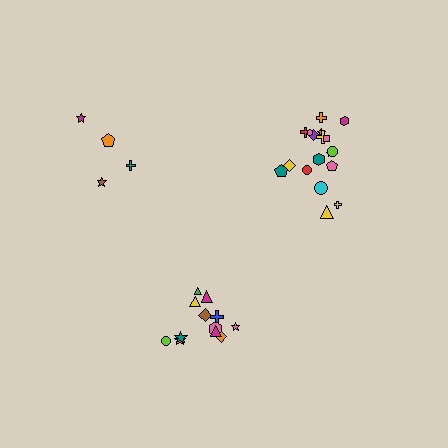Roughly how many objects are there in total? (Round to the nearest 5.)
Roughly 35 objects in total.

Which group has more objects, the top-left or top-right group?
The top-right group.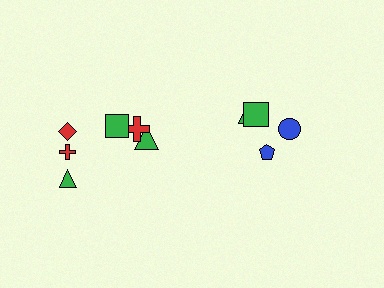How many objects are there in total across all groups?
There are 10 objects.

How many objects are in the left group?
There are 6 objects.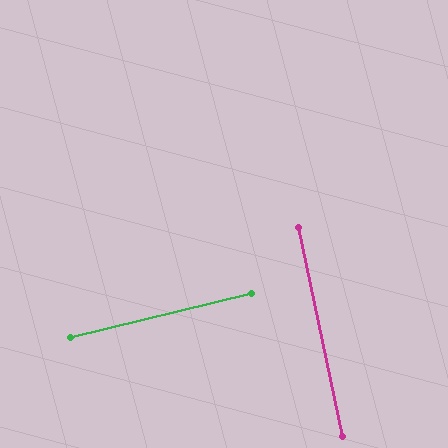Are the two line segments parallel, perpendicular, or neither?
Perpendicular — they meet at approximately 88°.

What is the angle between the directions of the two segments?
Approximately 88 degrees.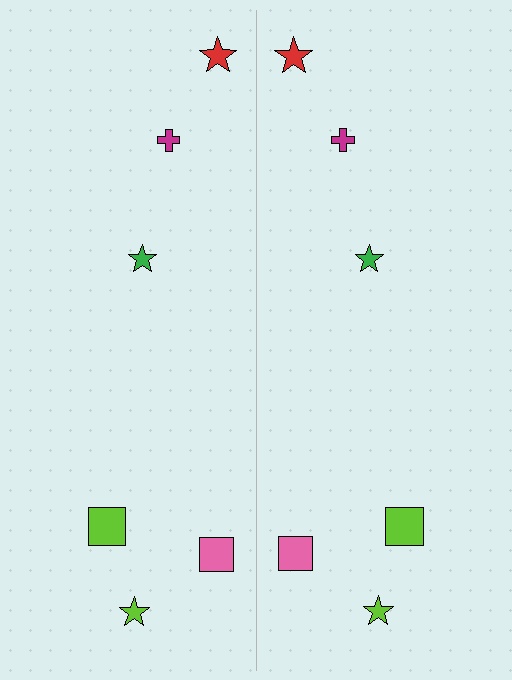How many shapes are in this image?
There are 12 shapes in this image.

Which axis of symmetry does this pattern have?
The pattern has a vertical axis of symmetry running through the center of the image.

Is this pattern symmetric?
Yes, this pattern has bilateral (reflection) symmetry.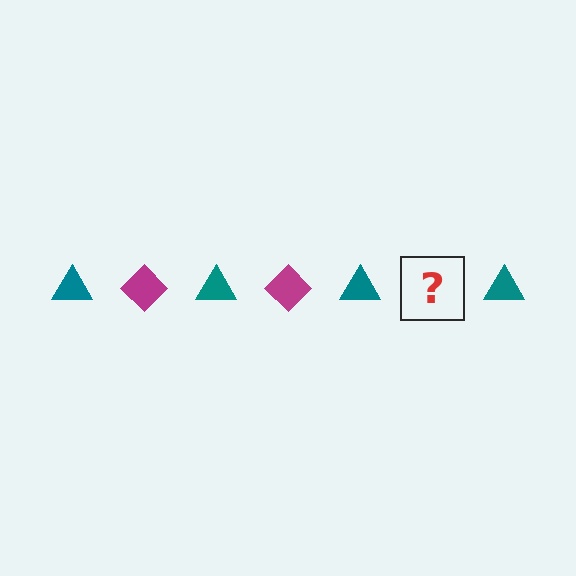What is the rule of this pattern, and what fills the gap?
The rule is that the pattern alternates between teal triangle and magenta diamond. The gap should be filled with a magenta diamond.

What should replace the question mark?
The question mark should be replaced with a magenta diamond.